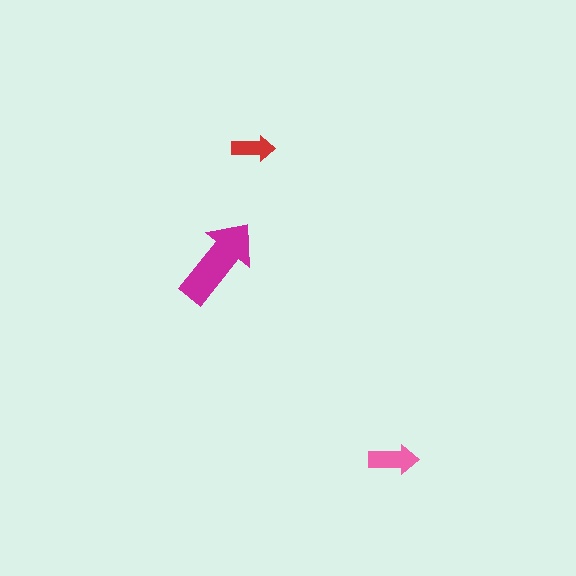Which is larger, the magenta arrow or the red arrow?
The magenta one.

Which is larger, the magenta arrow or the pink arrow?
The magenta one.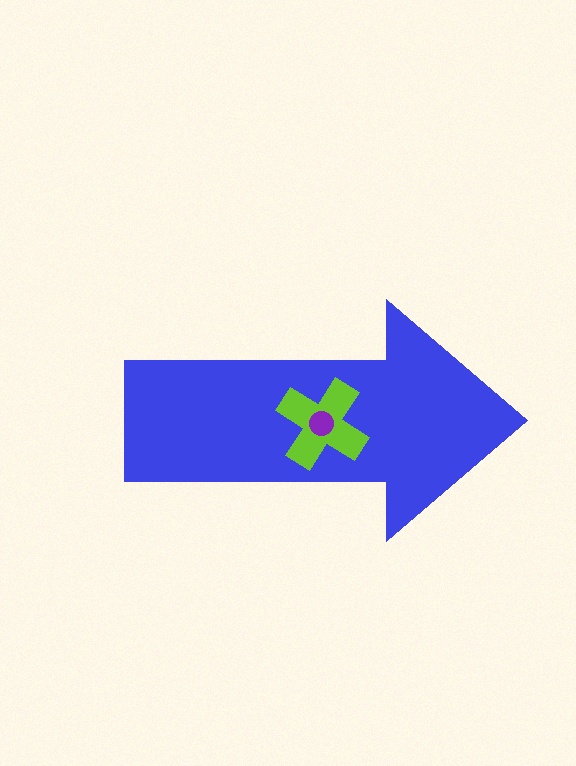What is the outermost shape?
The blue arrow.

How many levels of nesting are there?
3.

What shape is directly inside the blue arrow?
The lime cross.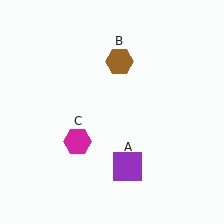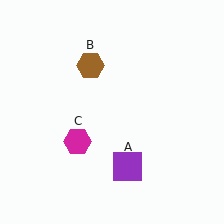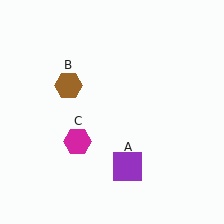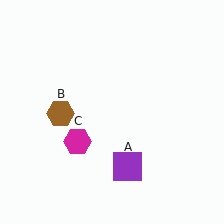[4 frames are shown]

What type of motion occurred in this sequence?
The brown hexagon (object B) rotated counterclockwise around the center of the scene.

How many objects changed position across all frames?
1 object changed position: brown hexagon (object B).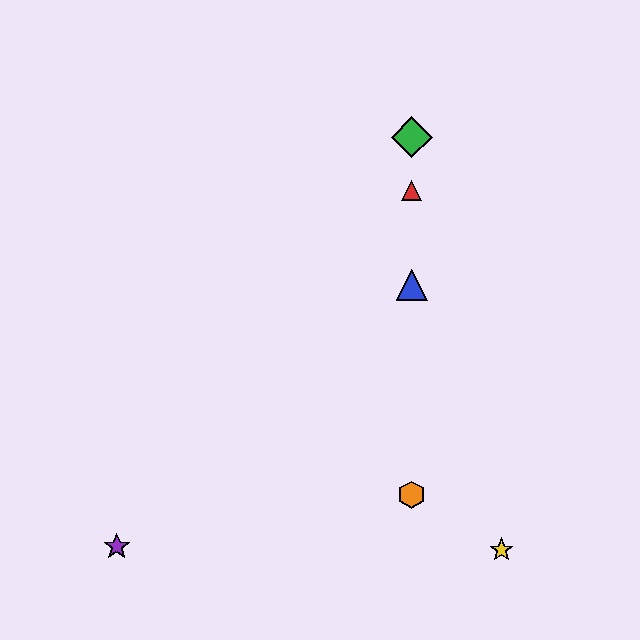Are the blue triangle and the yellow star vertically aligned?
No, the blue triangle is at x≈412 and the yellow star is at x≈502.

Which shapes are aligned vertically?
The red triangle, the blue triangle, the green diamond, the orange hexagon are aligned vertically.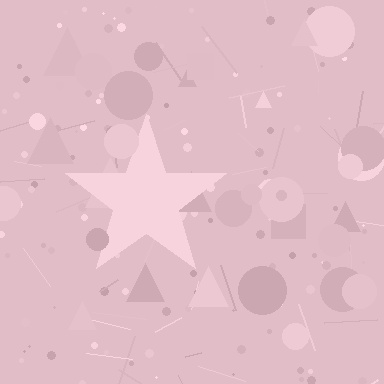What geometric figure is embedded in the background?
A star is embedded in the background.